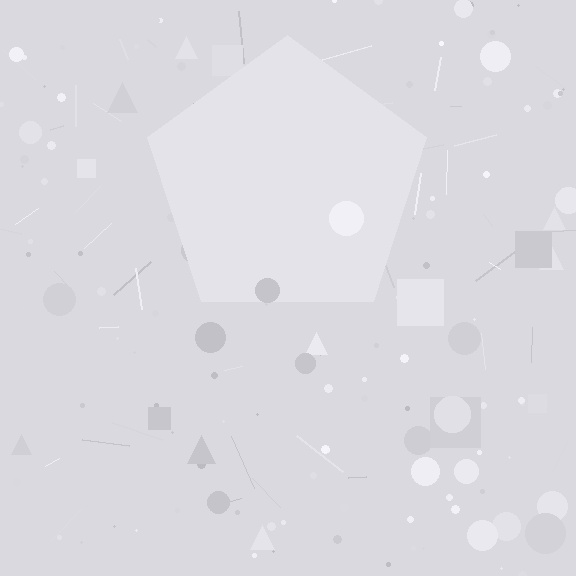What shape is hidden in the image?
A pentagon is hidden in the image.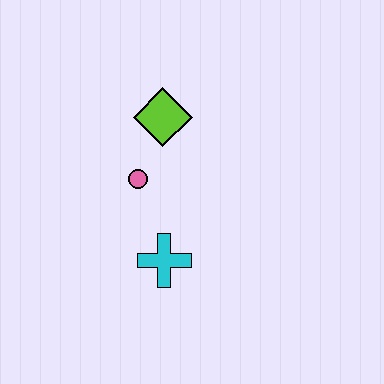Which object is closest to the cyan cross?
The pink circle is closest to the cyan cross.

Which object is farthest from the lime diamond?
The cyan cross is farthest from the lime diamond.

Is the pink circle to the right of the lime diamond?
No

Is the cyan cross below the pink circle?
Yes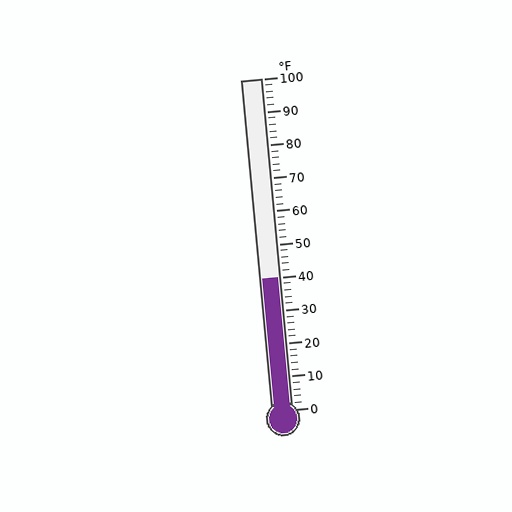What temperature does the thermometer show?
The thermometer shows approximately 40°F.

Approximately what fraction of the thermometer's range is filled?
The thermometer is filled to approximately 40% of its range.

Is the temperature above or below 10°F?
The temperature is above 10°F.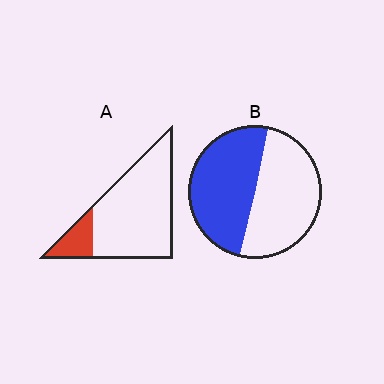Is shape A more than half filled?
No.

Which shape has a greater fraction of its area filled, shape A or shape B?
Shape B.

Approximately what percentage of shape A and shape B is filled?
A is approximately 15% and B is approximately 50%.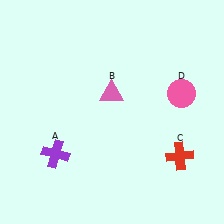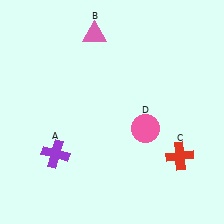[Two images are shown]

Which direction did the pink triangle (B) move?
The pink triangle (B) moved up.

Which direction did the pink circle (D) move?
The pink circle (D) moved left.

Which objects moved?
The objects that moved are: the pink triangle (B), the pink circle (D).